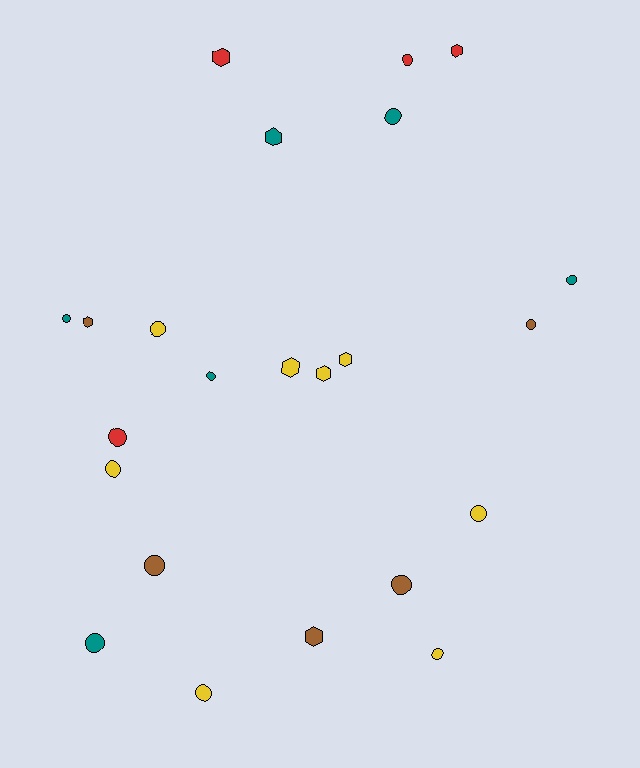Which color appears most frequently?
Yellow, with 8 objects.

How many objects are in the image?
There are 23 objects.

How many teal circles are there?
There are 5 teal circles.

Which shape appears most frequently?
Circle, with 15 objects.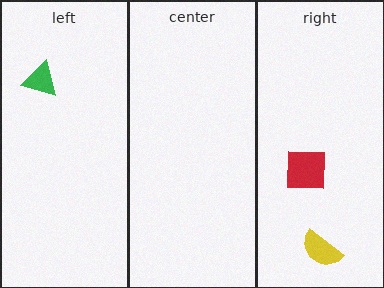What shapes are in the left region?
The green triangle.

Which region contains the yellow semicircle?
The right region.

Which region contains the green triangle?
The left region.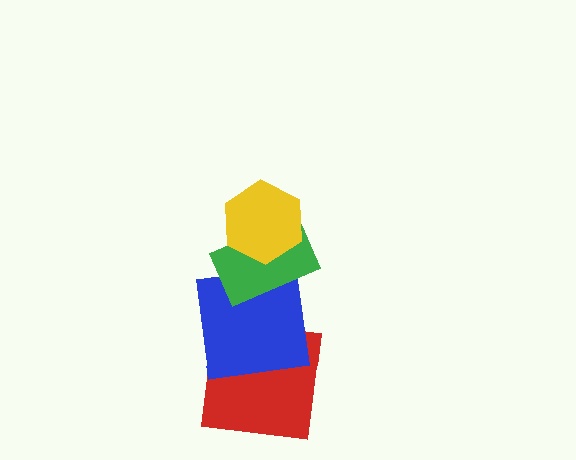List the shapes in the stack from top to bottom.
From top to bottom: the yellow hexagon, the green rectangle, the blue square, the red square.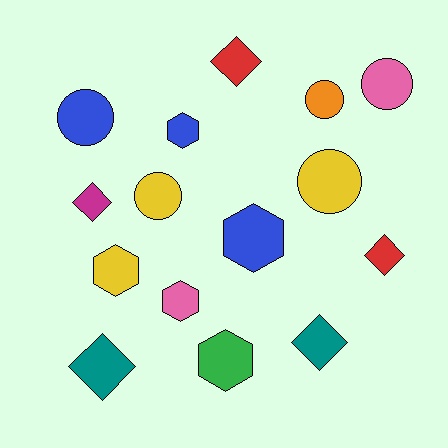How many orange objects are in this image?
There is 1 orange object.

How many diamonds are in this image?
There are 5 diamonds.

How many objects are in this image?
There are 15 objects.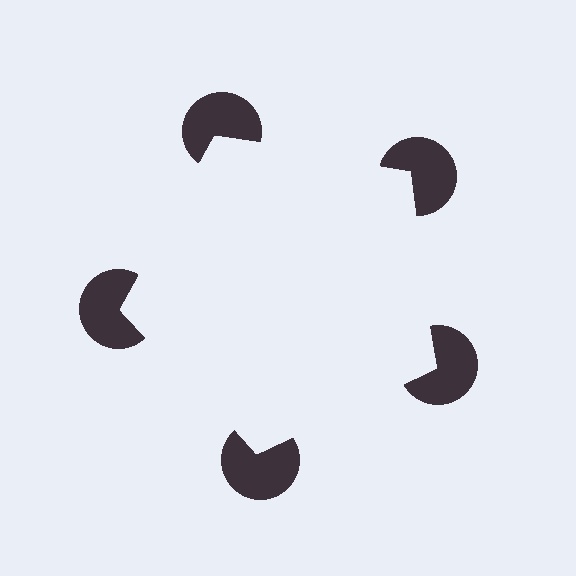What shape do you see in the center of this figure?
An illusory pentagon — its edges are inferred from the aligned wedge cuts in the pac-man discs, not physically drawn.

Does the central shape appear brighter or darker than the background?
It typically appears slightly brighter than the background, even though no actual brightness change is drawn.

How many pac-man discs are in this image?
There are 5 — one at each vertex of the illusory pentagon.